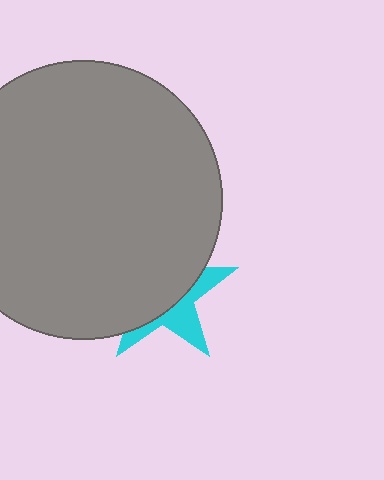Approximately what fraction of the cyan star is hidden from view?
Roughly 65% of the cyan star is hidden behind the gray circle.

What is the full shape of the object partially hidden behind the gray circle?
The partially hidden object is a cyan star.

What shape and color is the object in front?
The object in front is a gray circle.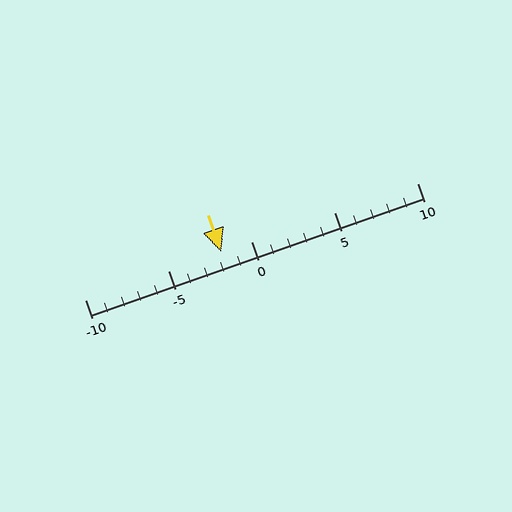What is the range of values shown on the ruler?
The ruler shows values from -10 to 10.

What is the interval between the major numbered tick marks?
The major tick marks are spaced 5 units apart.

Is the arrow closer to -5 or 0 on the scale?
The arrow is closer to 0.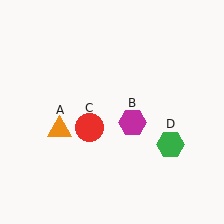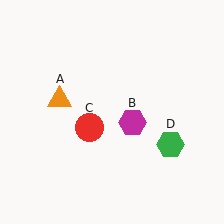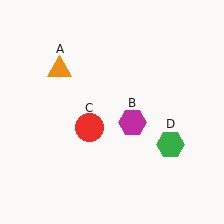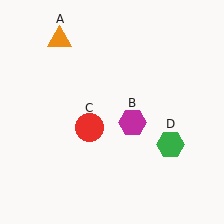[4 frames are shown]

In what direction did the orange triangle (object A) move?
The orange triangle (object A) moved up.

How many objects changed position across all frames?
1 object changed position: orange triangle (object A).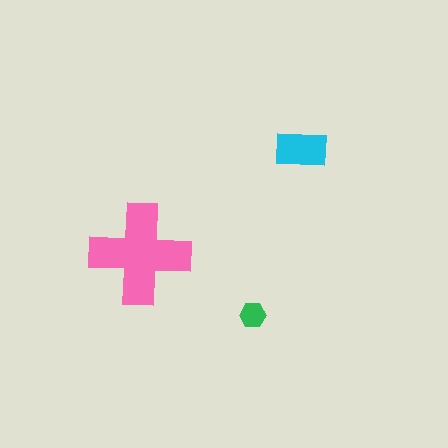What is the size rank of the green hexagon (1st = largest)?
3rd.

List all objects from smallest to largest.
The green hexagon, the cyan rectangle, the pink cross.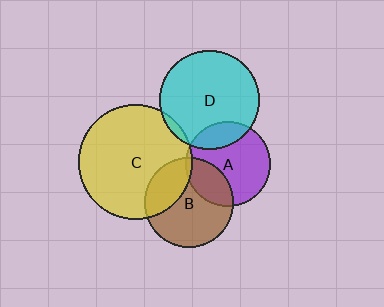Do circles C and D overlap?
Yes.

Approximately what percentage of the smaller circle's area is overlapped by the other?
Approximately 5%.